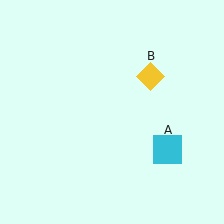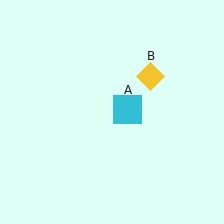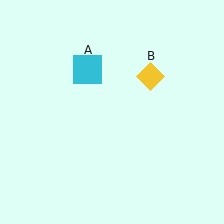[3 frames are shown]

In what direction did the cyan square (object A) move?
The cyan square (object A) moved up and to the left.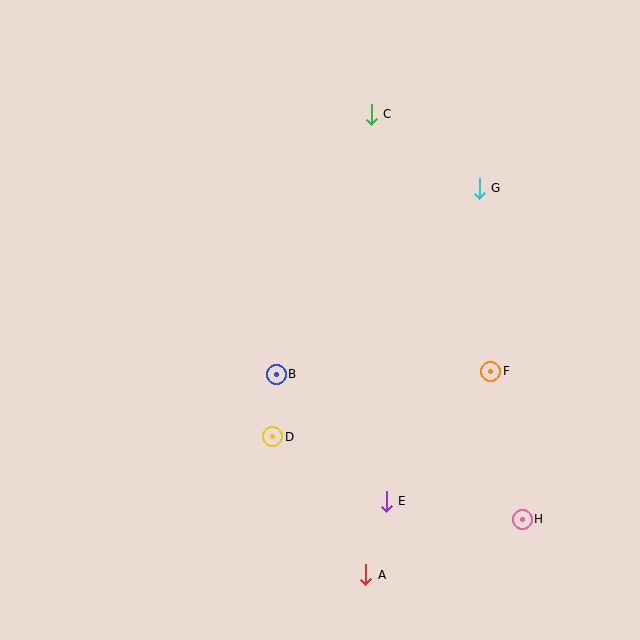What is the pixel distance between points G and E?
The distance between G and E is 327 pixels.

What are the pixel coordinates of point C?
Point C is at (371, 114).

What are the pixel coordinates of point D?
Point D is at (273, 437).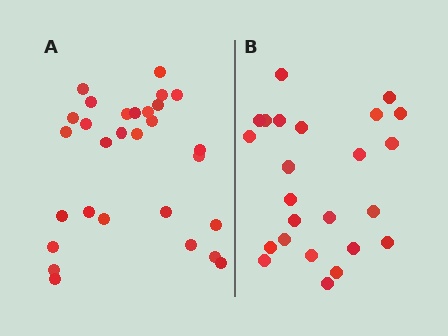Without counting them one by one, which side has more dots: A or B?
Region A (the left region) has more dots.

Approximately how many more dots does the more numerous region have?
Region A has about 5 more dots than region B.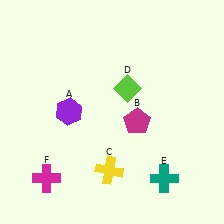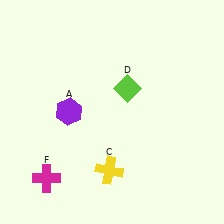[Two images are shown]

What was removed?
The teal cross (E), the magenta pentagon (B) were removed in Image 2.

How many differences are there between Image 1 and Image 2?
There are 2 differences between the two images.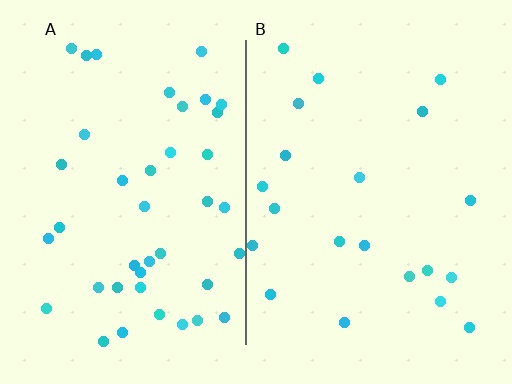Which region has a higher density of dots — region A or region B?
A (the left).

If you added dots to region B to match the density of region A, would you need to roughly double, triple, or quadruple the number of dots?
Approximately double.